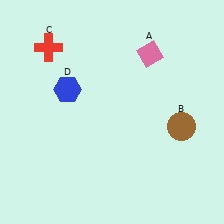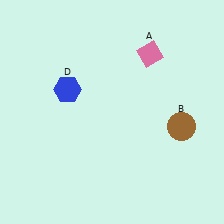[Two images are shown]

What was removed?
The red cross (C) was removed in Image 2.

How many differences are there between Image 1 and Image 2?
There is 1 difference between the two images.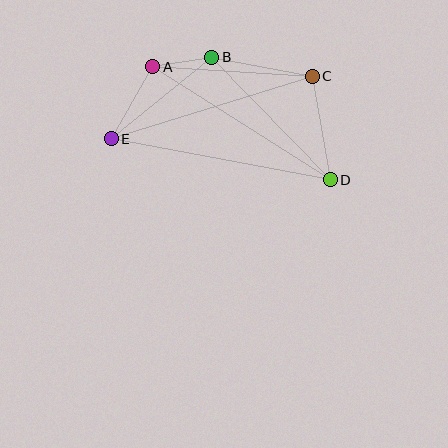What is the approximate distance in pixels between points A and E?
The distance between A and E is approximately 83 pixels.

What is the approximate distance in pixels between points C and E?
The distance between C and E is approximately 211 pixels.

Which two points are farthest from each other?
Points D and E are farthest from each other.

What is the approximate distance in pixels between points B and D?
The distance between B and D is approximately 170 pixels.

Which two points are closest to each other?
Points A and B are closest to each other.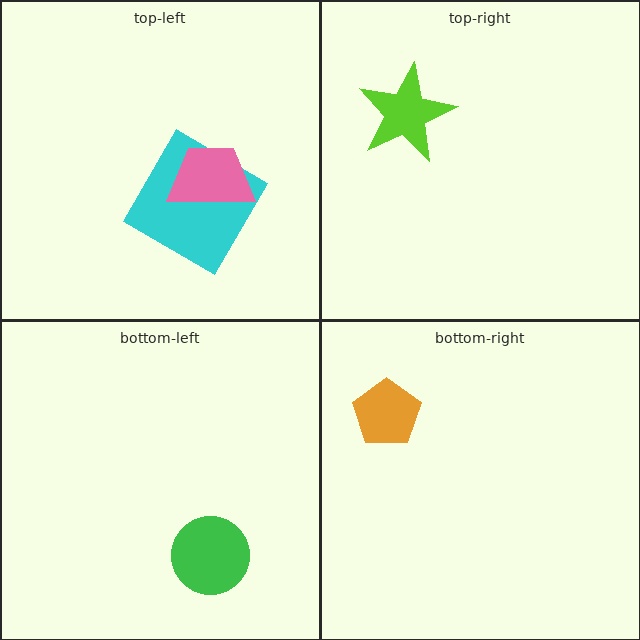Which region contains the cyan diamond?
The top-left region.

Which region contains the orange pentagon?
The bottom-right region.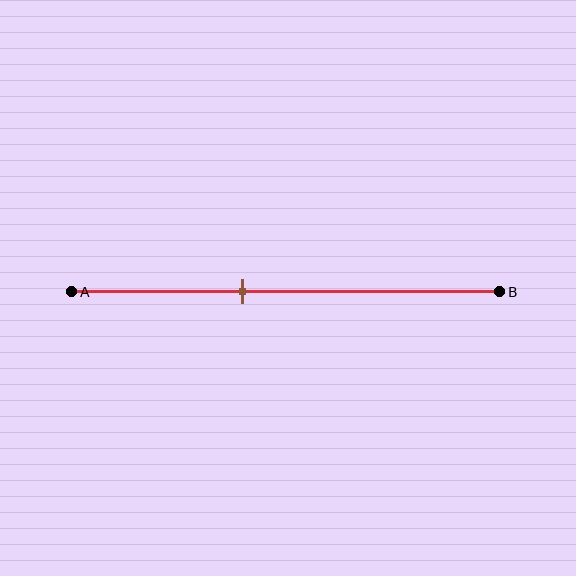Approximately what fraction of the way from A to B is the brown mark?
The brown mark is approximately 40% of the way from A to B.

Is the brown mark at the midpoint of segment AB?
No, the mark is at about 40% from A, not at the 50% midpoint.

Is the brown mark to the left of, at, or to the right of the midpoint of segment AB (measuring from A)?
The brown mark is to the left of the midpoint of segment AB.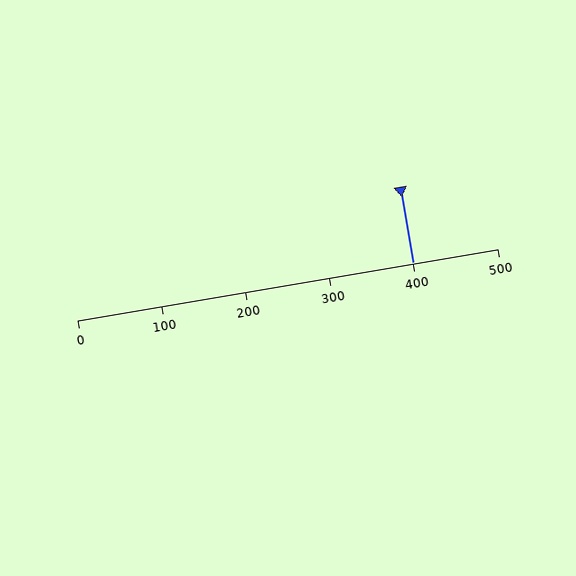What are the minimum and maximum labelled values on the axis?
The axis runs from 0 to 500.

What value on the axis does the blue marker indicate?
The marker indicates approximately 400.